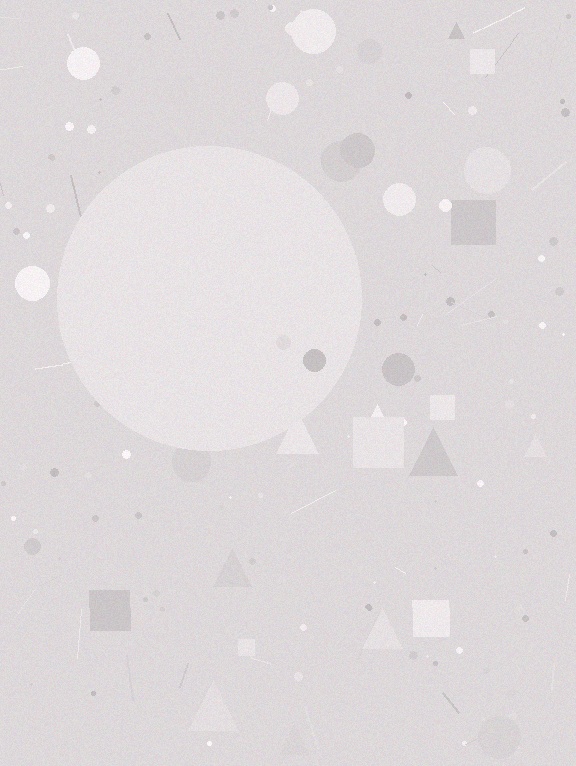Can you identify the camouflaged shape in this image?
The camouflaged shape is a circle.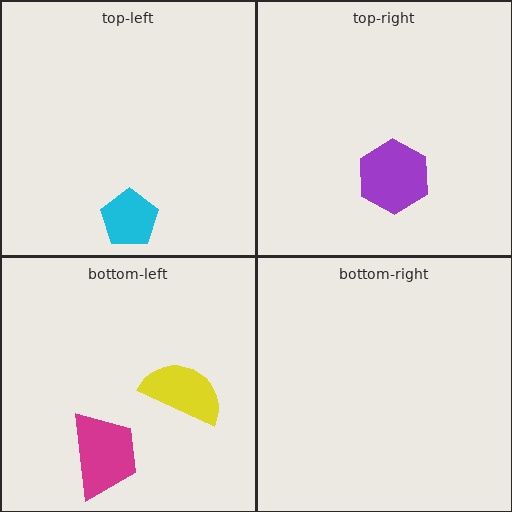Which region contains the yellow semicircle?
The bottom-left region.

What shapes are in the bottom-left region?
The magenta trapezoid, the yellow semicircle.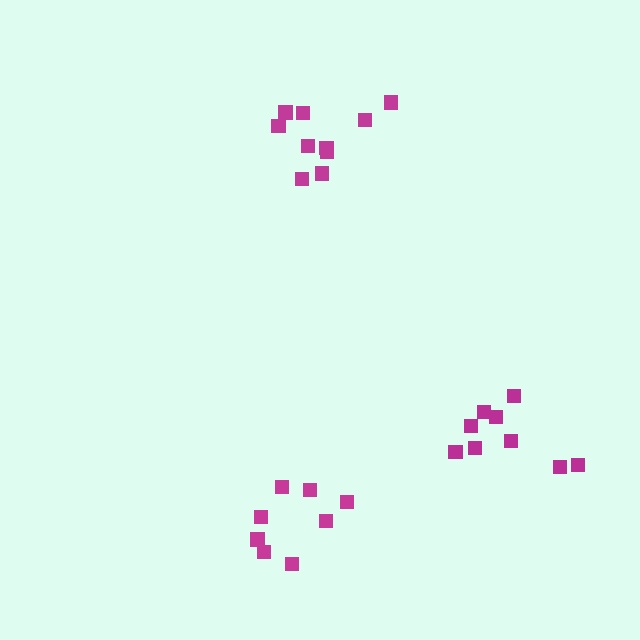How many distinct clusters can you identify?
There are 3 distinct clusters.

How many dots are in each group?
Group 1: 10 dots, Group 2: 9 dots, Group 3: 8 dots (27 total).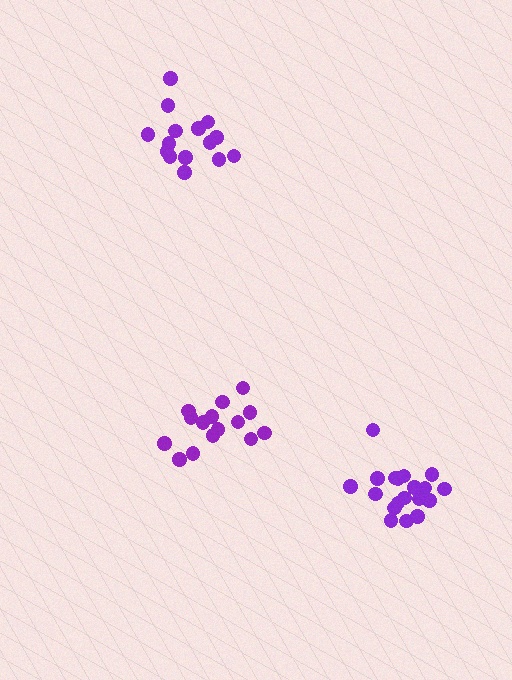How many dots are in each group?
Group 1: 19 dots, Group 2: 15 dots, Group 3: 15 dots (49 total).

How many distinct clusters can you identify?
There are 3 distinct clusters.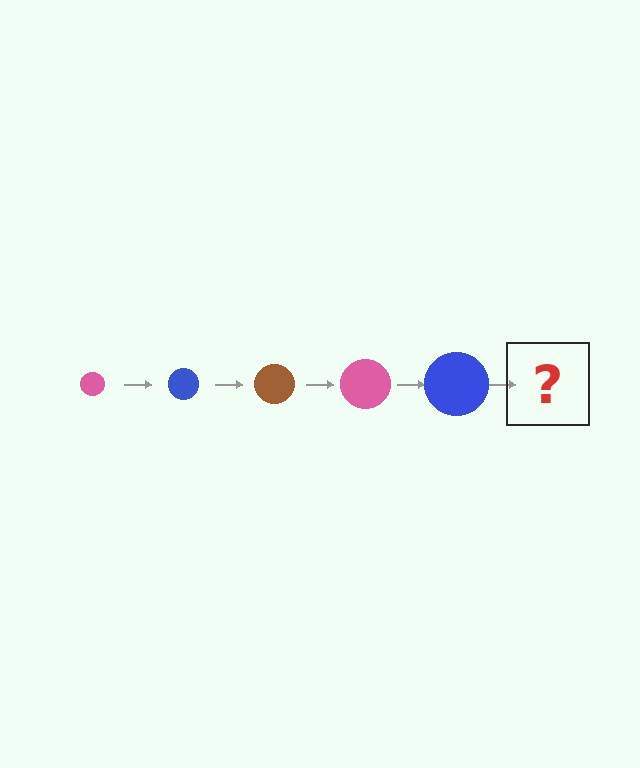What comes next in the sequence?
The next element should be a brown circle, larger than the previous one.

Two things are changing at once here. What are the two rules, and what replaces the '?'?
The two rules are that the circle grows larger each step and the color cycles through pink, blue, and brown. The '?' should be a brown circle, larger than the previous one.